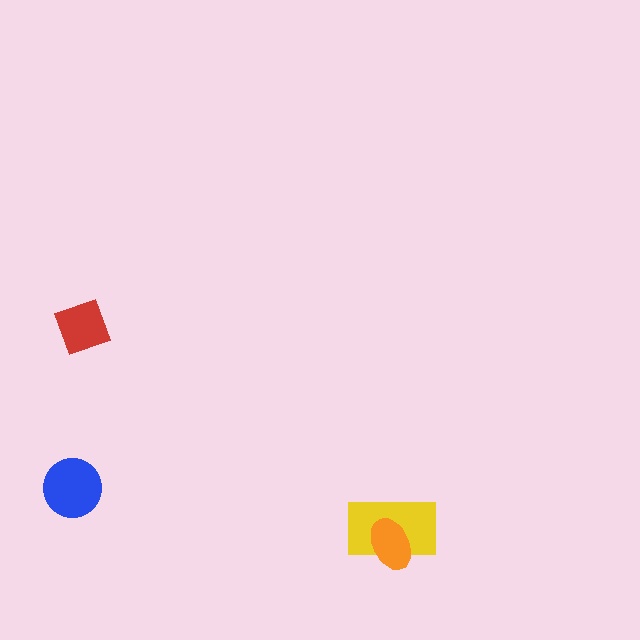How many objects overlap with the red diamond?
0 objects overlap with the red diamond.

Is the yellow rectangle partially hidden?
Yes, it is partially covered by another shape.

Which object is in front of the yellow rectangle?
The orange ellipse is in front of the yellow rectangle.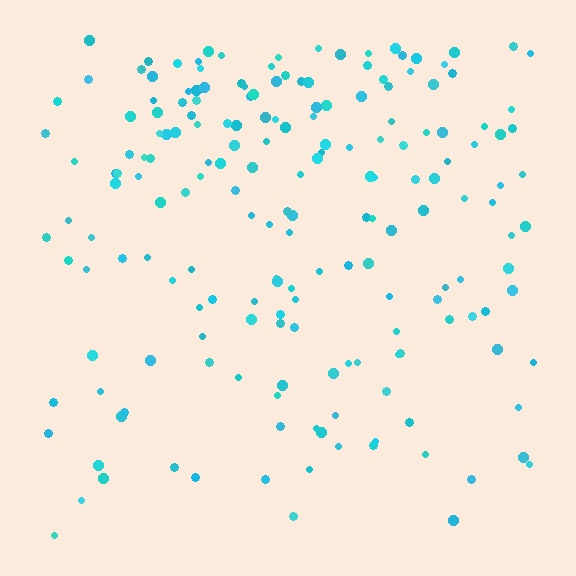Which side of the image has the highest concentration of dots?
The top.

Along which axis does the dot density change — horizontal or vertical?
Vertical.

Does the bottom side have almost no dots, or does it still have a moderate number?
Still a moderate number, just noticeably fewer than the top.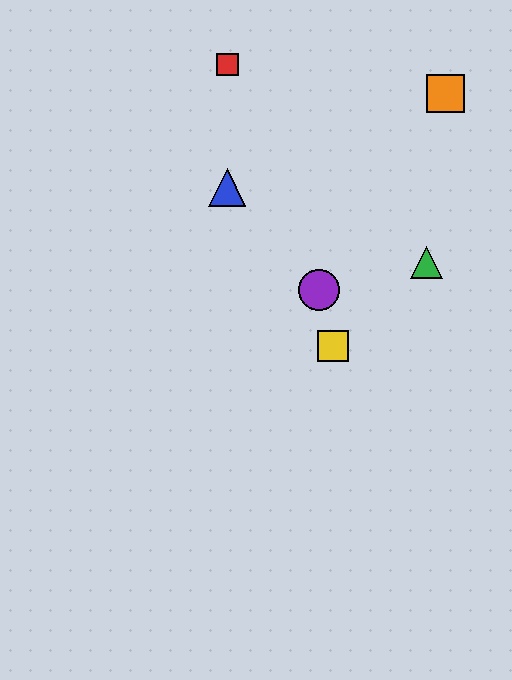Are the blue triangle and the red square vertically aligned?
Yes, both are at x≈227.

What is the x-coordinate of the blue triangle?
The blue triangle is at x≈227.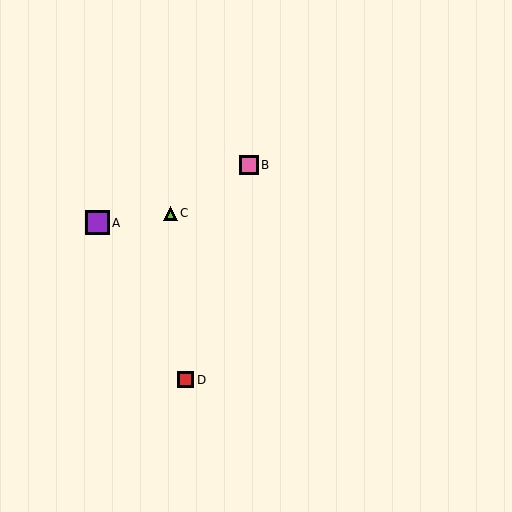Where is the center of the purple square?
The center of the purple square is at (97, 223).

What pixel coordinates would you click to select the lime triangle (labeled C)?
Click at (170, 213) to select the lime triangle C.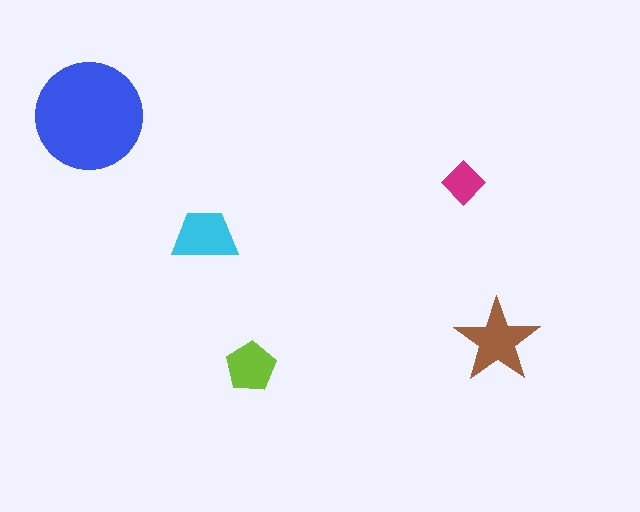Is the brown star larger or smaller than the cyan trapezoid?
Larger.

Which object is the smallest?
The magenta diamond.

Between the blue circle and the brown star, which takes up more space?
The blue circle.